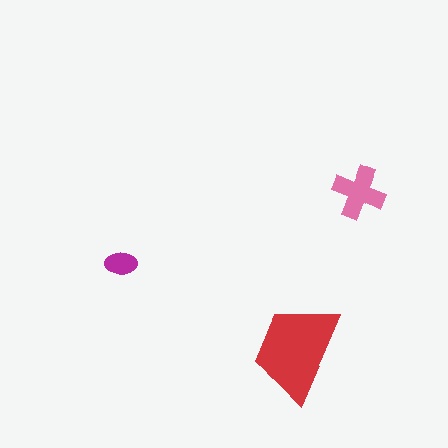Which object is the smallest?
The magenta ellipse.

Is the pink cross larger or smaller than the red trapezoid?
Smaller.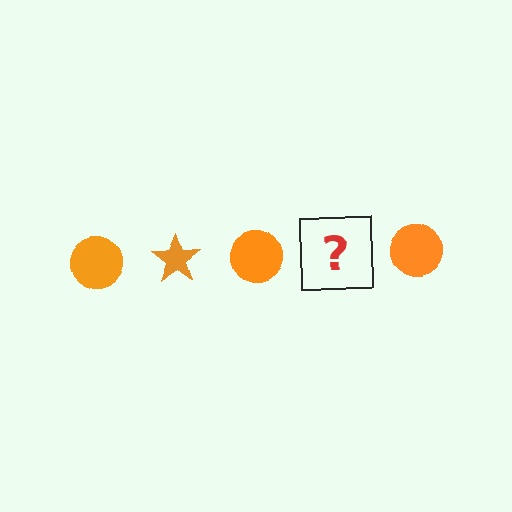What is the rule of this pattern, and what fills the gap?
The rule is that the pattern cycles through circle, star shapes in orange. The gap should be filled with an orange star.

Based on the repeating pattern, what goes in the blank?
The blank should be an orange star.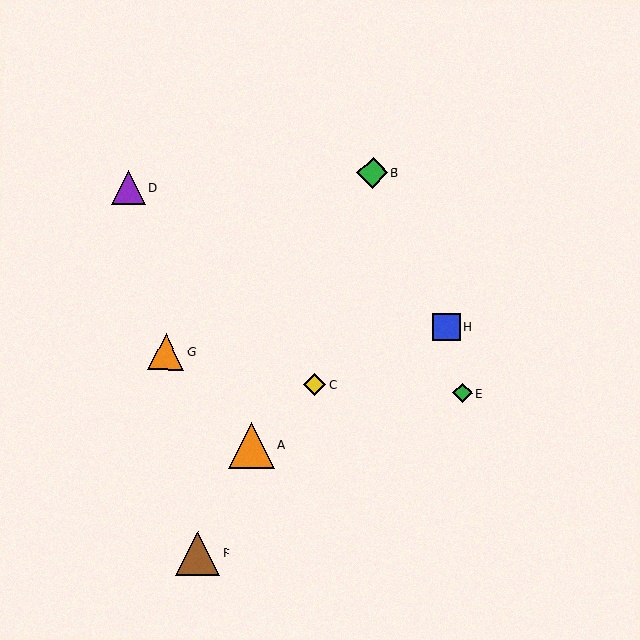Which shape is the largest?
The orange triangle (labeled A) is the largest.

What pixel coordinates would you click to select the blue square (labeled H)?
Click at (446, 327) to select the blue square H.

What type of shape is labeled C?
Shape C is a yellow diamond.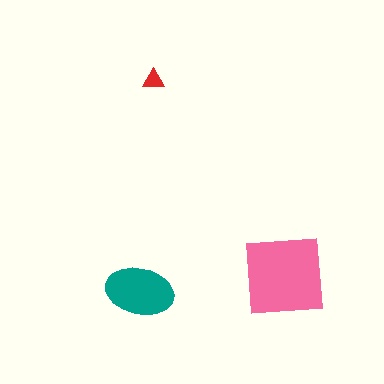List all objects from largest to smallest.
The pink square, the teal ellipse, the red triangle.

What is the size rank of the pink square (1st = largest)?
1st.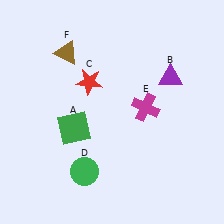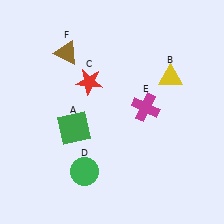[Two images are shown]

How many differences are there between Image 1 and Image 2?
There is 1 difference between the two images.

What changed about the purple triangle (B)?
In Image 1, B is purple. In Image 2, it changed to yellow.